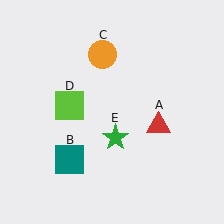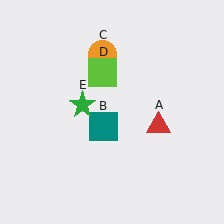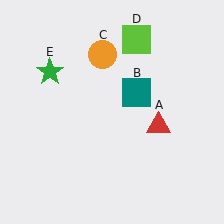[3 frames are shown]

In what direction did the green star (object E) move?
The green star (object E) moved up and to the left.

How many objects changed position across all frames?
3 objects changed position: teal square (object B), lime square (object D), green star (object E).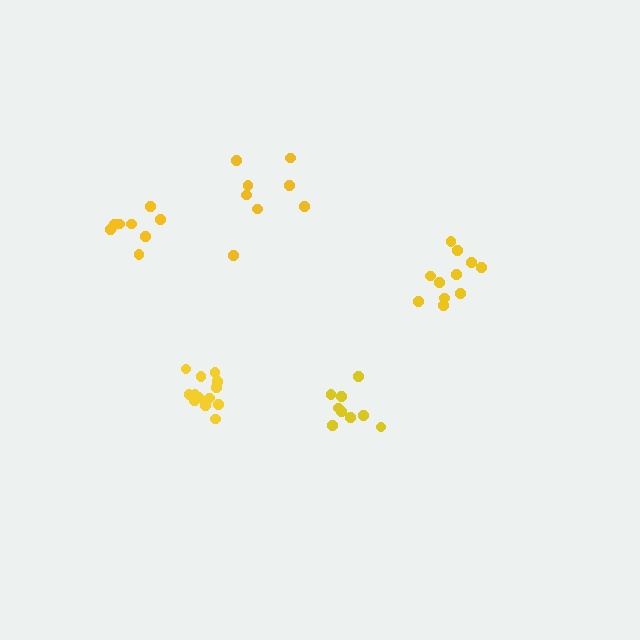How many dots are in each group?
Group 1: 8 dots, Group 2: 11 dots, Group 3: 9 dots, Group 4: 13 dots, Group 5: 8 dots (49 total).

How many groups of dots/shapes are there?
There are 5 groups.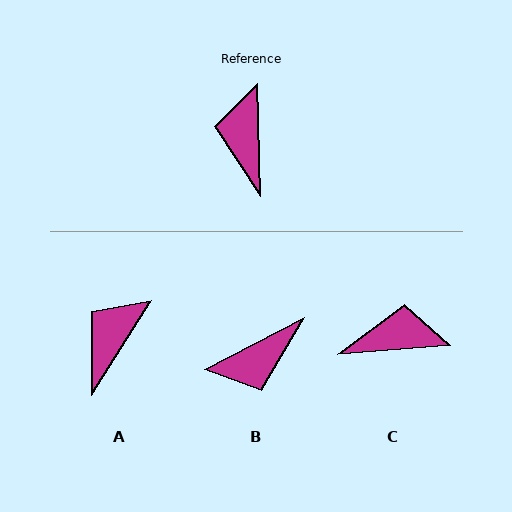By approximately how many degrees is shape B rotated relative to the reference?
Approximately 116 degrees counter-clockwise.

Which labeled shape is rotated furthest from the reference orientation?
B, about 116 degrees away.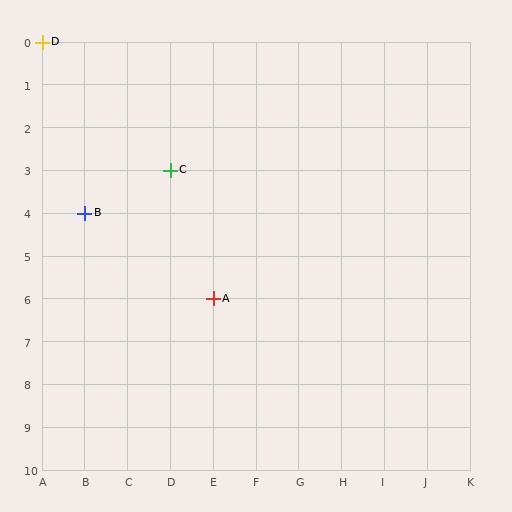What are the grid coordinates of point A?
Point A is at grid coordinates (E, 6).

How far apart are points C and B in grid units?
Points C and B are 2 columns and 1 row apart (about 2.2 grid units diagonally).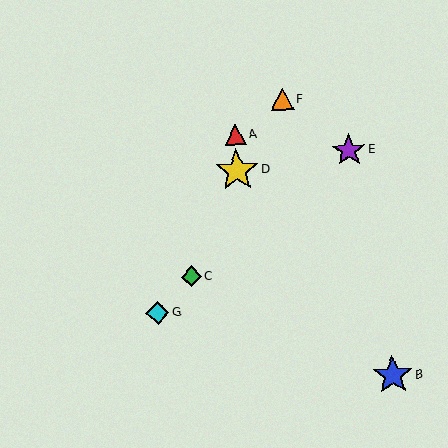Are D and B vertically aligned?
No, D is at x≈237 and B is at x≈393.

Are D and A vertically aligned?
Yes, both are at x≈237.